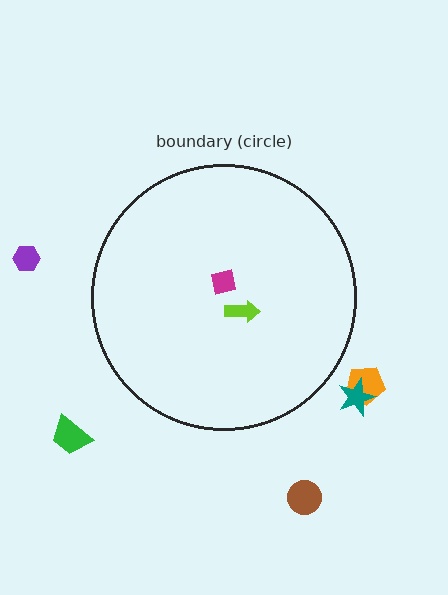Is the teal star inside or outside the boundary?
Outside.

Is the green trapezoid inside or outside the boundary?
Outside.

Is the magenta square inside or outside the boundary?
Inside.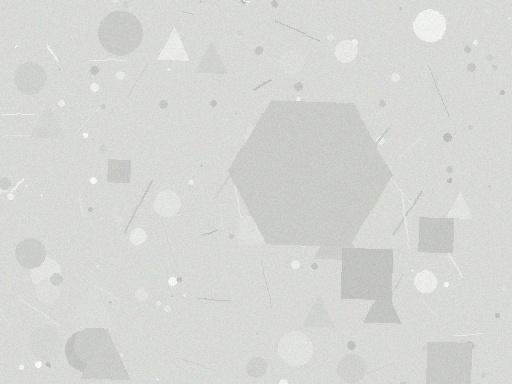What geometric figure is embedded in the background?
A hexagon is embedded in the background.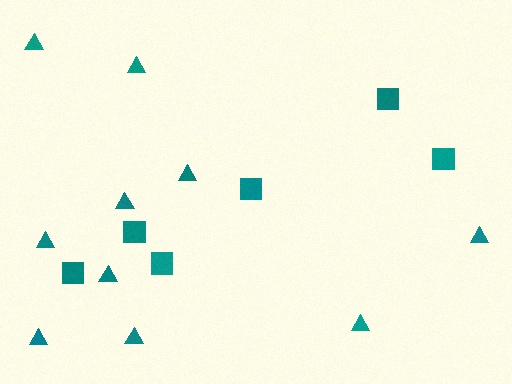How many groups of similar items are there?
There are 2 groups: one group of squares (6) and one group of triangles (10).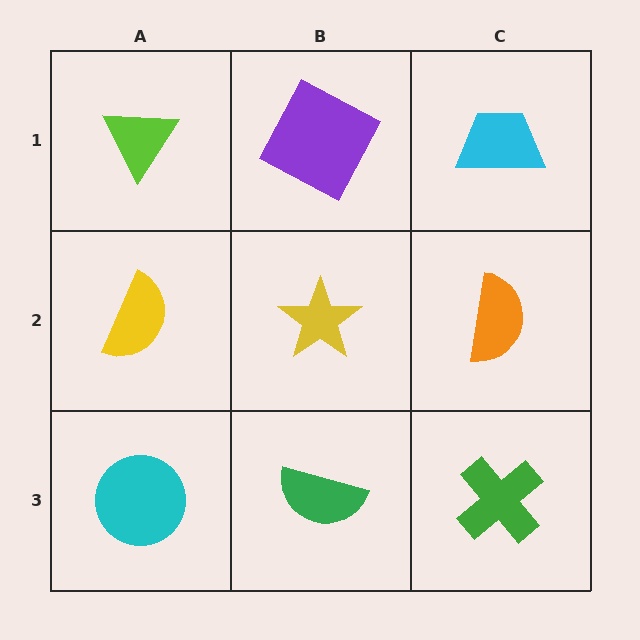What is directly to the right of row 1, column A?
A purple square.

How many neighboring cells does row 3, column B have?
3.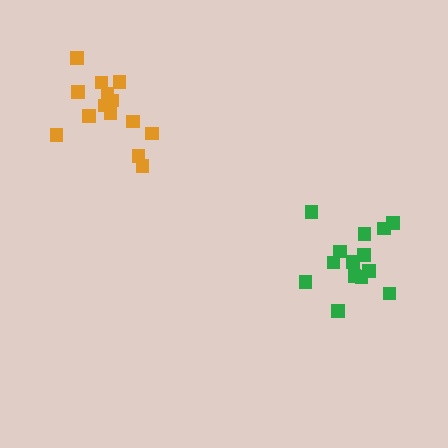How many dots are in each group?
Group 1: 14 dots, Group 2: 14 dots (28 total).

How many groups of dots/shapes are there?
There are 2 groups.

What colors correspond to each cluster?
The clusters are colored: green, orange.